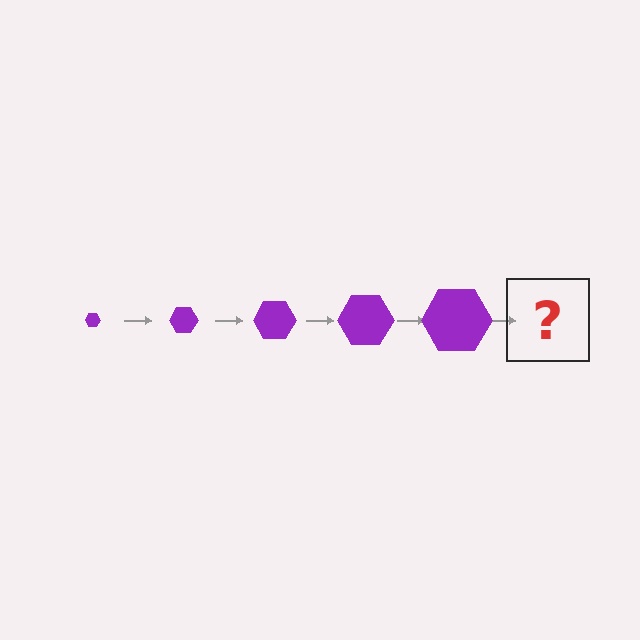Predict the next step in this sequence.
The next step is a purple hexagon, larger than the previous one.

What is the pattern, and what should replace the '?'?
The pattern is that the hexagon gets progressively larger each step. The '?' should be a purple hexagon, larger than the previous one.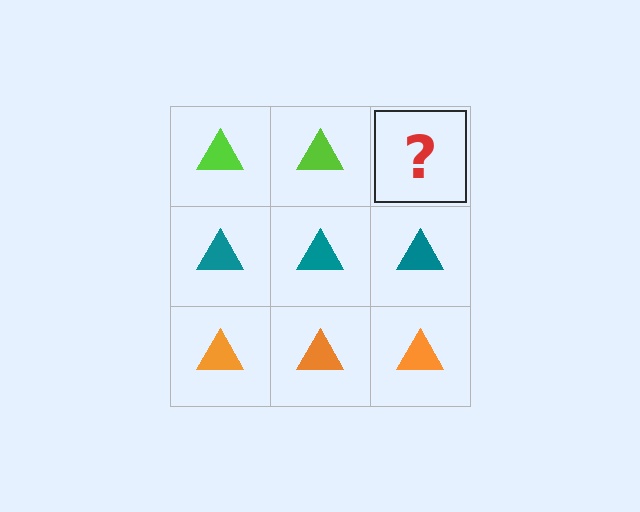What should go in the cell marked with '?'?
The missing cell should contain a lime triangle.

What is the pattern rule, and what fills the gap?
The rule is that each row has a consistent color. The gap should be filled with a lime triangle.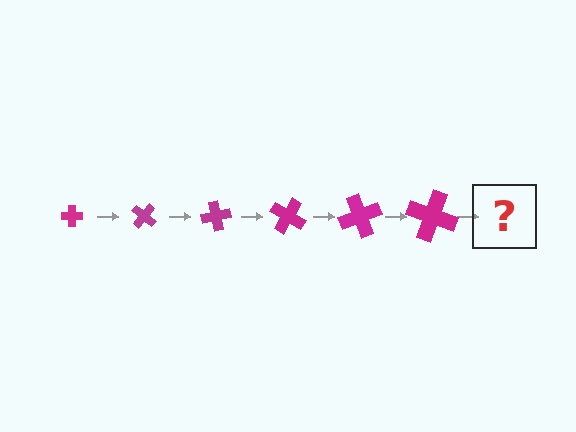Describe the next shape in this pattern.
It should be a cross, larger than the previous one and rotated 240 degrees from the start.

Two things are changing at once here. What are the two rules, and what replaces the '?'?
The two rules are that the cross grows larger each step and it rotates 40 degrees each step. The '?' should be a cross, larger than the previous one and rotated 240 degrees from the start.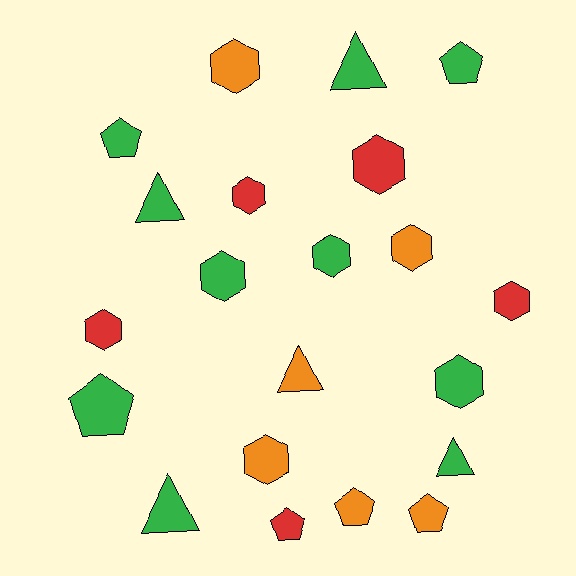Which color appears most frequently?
Green, with 10 objects.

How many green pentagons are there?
There are 3 green pentagons.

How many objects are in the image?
There are 21 objects.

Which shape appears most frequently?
Hexagon, with 10 objects.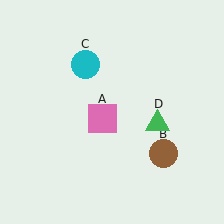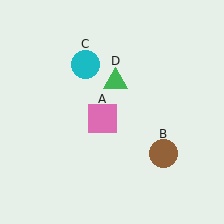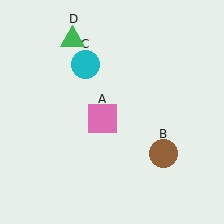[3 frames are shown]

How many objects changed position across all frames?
1 object changed position: green triangle (object D).